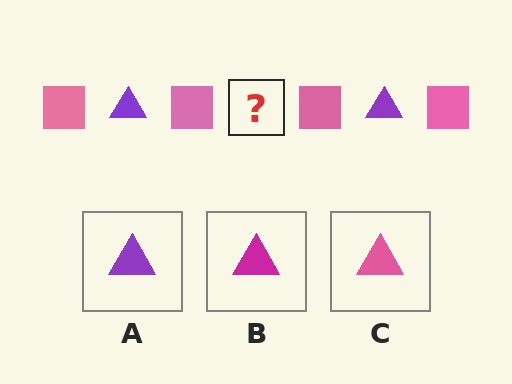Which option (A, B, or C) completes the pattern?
A.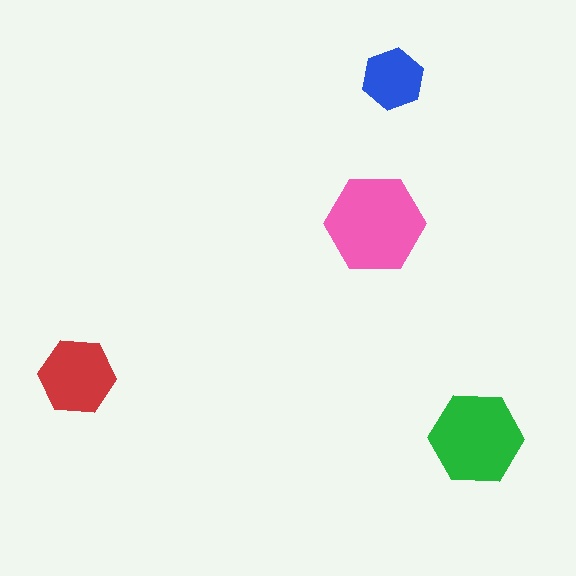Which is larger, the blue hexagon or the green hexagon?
The green one.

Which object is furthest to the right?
The green hexagon is rightmost.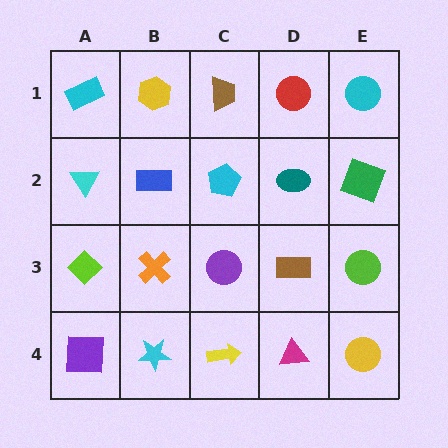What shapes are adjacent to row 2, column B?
A yellow hexagon (row 1, column B), an orange cross (row 3, column B), a cyan triangle (row 2, column A), a cyan pentagon (row 2, column C).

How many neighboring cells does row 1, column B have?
3.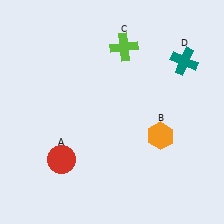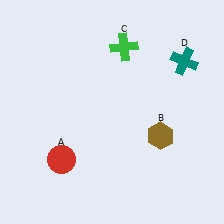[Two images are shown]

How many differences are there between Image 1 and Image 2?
There are 2 differences between the two images.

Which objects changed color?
B changed from orange to brown. C changed from lime to green.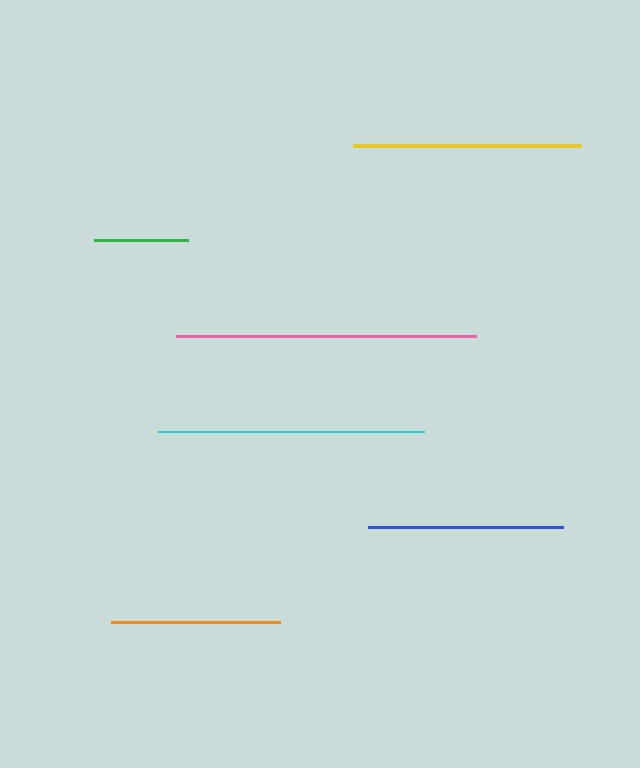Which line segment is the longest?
The pink line is the longest at approximately 300 pixels.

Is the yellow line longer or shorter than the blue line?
The yellow line is longer than the blue line.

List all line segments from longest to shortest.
From longest to shortest: pink, cyan, yellow, blue, orange, green.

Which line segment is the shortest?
The green line is the shortest at approximately 94 pixels.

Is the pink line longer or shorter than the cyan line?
The pink line is longer than the cyan line.